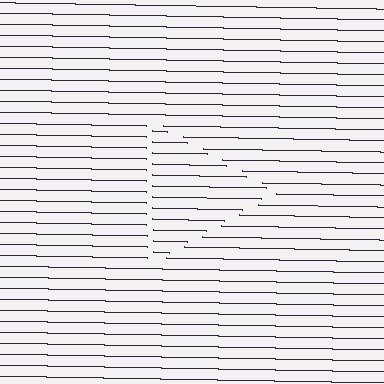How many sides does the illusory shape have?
3 sides — the line-ends trace a triangle.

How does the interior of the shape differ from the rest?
The interior of the shape contains the same grating, shifted by half a period — the contour is defined by the phase discontinuity where line-ends from the inner and outer gratings abut.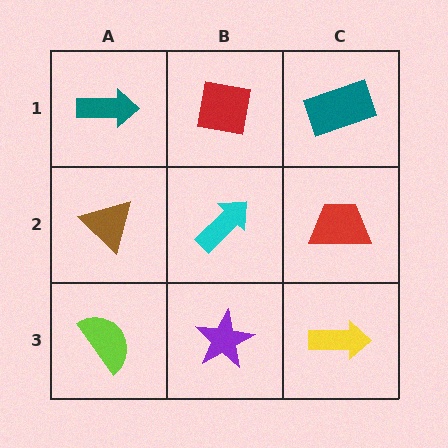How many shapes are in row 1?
3 shapes.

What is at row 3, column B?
A purple star.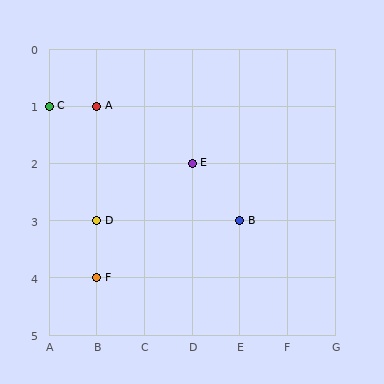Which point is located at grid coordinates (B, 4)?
Point F is at (B, 4).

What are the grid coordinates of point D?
Point D is at grid coordinates (B, 3).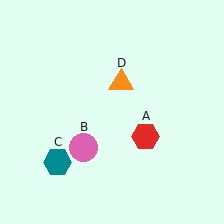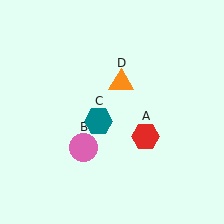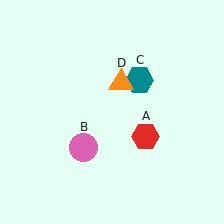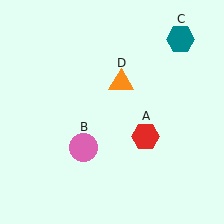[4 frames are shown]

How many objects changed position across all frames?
1 object changed position: teal hexagon (object C).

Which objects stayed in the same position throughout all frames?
Red hexagon (object A) and pink circle (object B) and orange triangle (object D) remained stationary.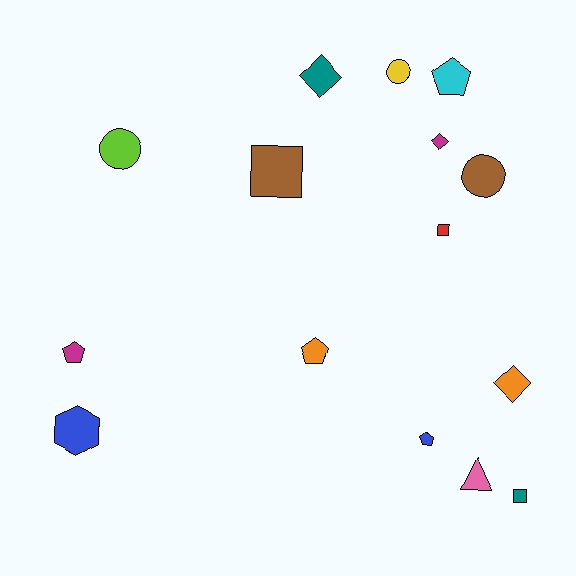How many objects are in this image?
There are 15 objects.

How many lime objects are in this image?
There is 1 lime object.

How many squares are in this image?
There are 3 squares.